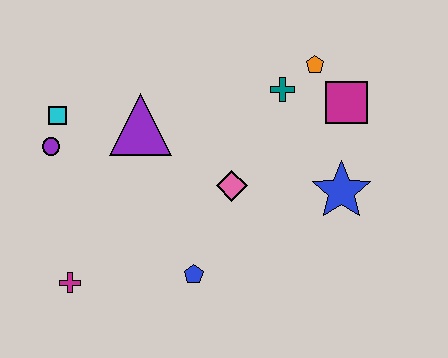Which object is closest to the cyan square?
The purple circle is closest to the cyan square.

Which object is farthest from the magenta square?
The magenta cross is farthest from the magenta square.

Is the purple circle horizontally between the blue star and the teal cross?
No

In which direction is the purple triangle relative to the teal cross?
The purple triangle is to the left of the teal cross.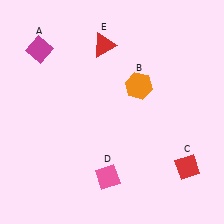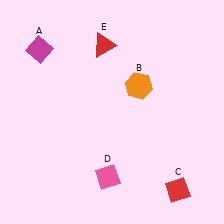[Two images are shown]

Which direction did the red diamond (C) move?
The red diamond (C) moved down.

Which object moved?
The red diamond (C) moved down.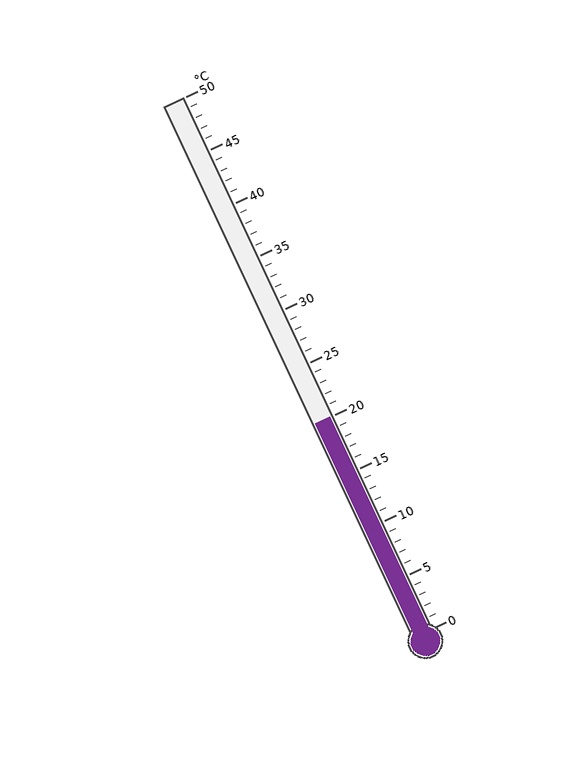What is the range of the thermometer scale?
The thermometer scale ranges from 0°C to 50°C.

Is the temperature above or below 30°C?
The temperature is below 30°C.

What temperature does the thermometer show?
The thermometer shows approximately 20°C.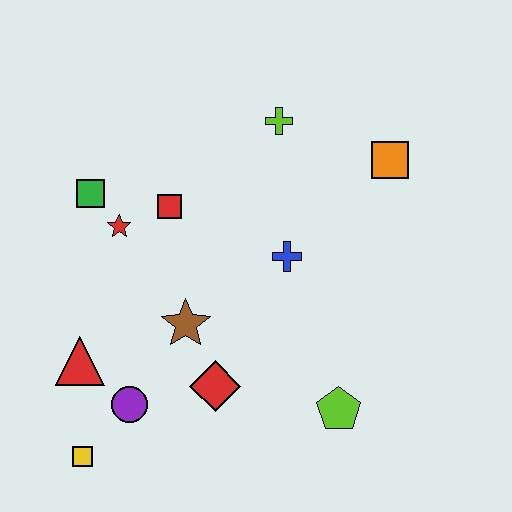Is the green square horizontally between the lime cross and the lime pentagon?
No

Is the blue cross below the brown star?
No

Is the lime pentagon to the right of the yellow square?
Yes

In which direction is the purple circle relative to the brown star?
The purple circle is below the brown star.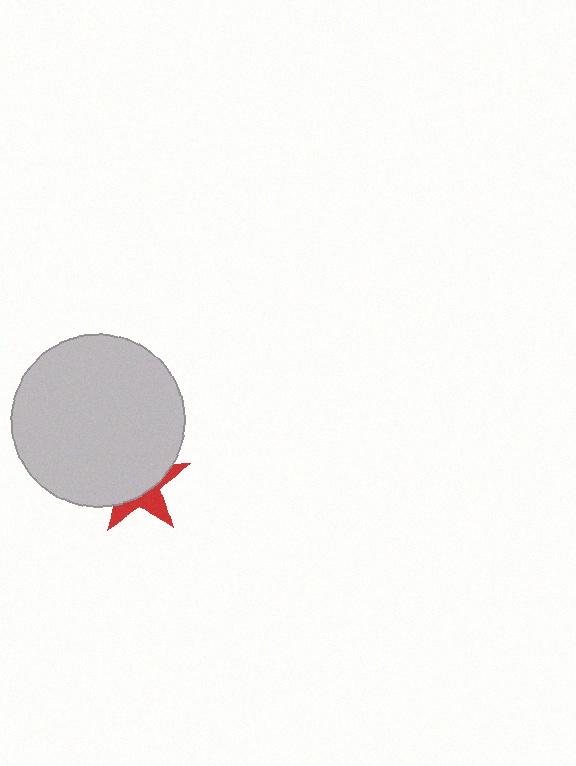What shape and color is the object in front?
The object in front is a light gray circle.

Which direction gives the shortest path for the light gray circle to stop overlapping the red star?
Moving up gives the shortest separation.